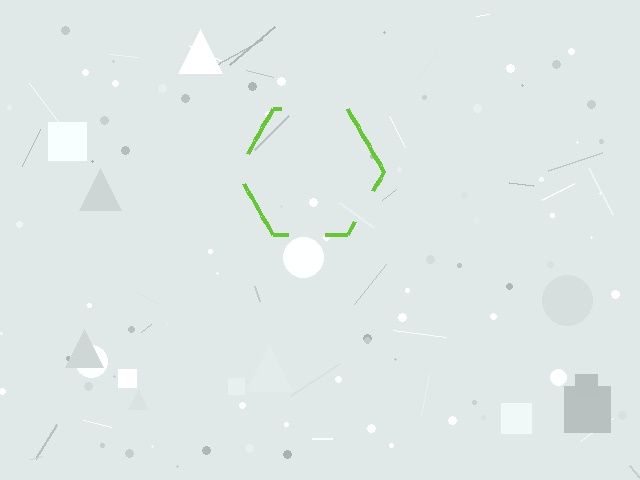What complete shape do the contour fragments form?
The contour fragments form a hexagon.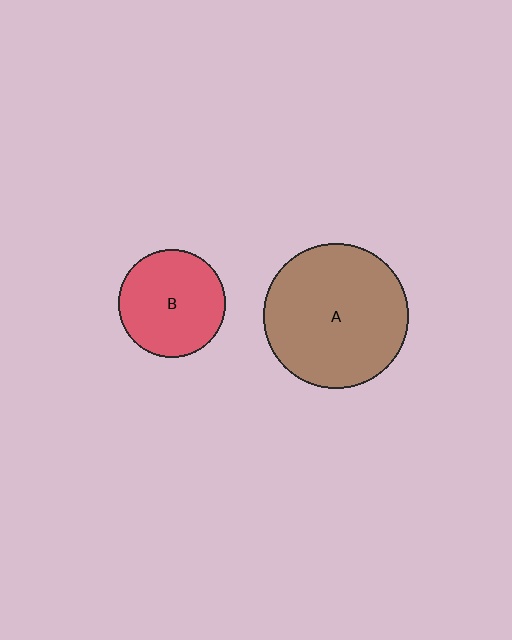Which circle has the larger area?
Circle A (brown).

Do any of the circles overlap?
No, none of the circles overlap.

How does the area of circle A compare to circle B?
Approximately 1.8 times.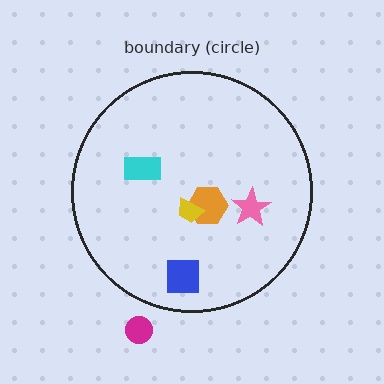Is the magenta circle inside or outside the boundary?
Outside.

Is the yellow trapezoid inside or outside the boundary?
Inside.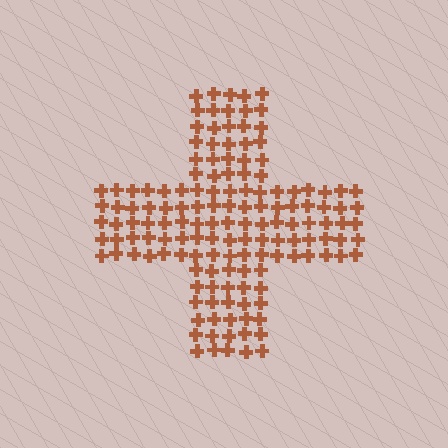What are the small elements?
The small elements are crosses.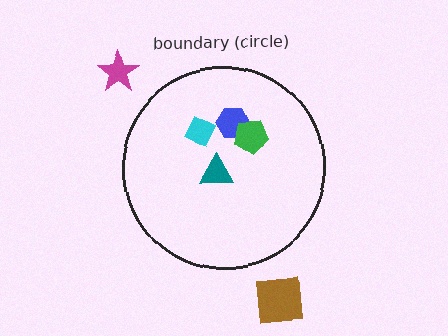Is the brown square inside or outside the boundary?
Outside.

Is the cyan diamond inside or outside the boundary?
Inside.